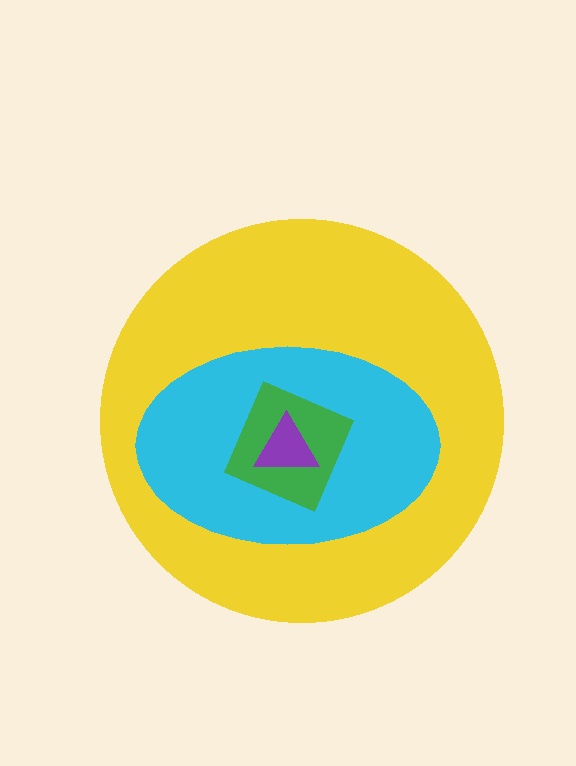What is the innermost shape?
The purple triangle.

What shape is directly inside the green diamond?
The purple triangle.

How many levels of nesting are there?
4.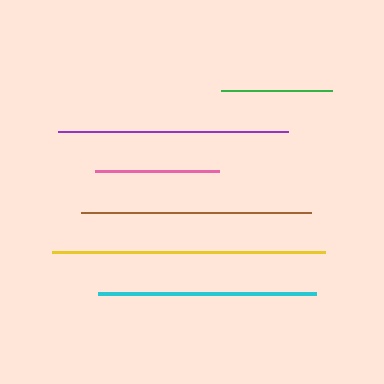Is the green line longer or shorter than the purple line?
The purple line is longer than the green line.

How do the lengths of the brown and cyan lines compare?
The brown and cyan lines are approximately the same length.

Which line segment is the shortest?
The green line is the shortest at approximately 111 pixels.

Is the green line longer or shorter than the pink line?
The pink line is longer than the green line.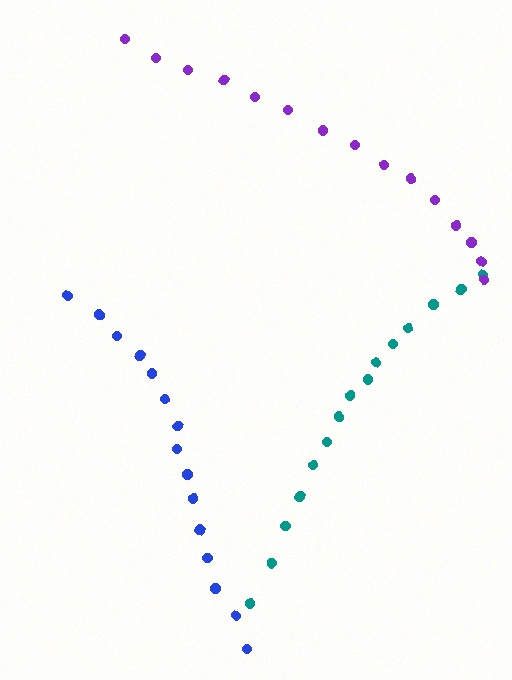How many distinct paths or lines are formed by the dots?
There are 3 distinct paths.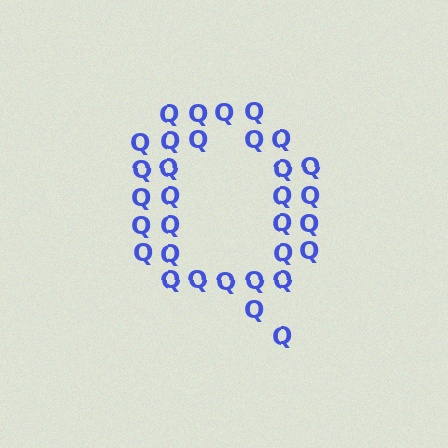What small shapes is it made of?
It is made of small letter Q's.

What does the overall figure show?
The overall figure shows the letter Q.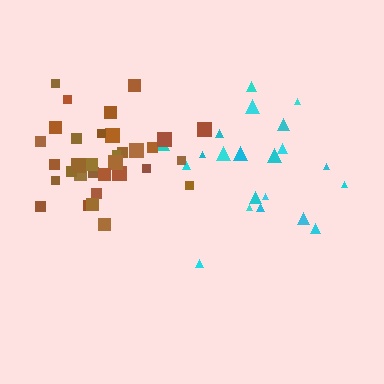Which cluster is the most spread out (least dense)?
Cyan.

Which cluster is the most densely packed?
Brown.